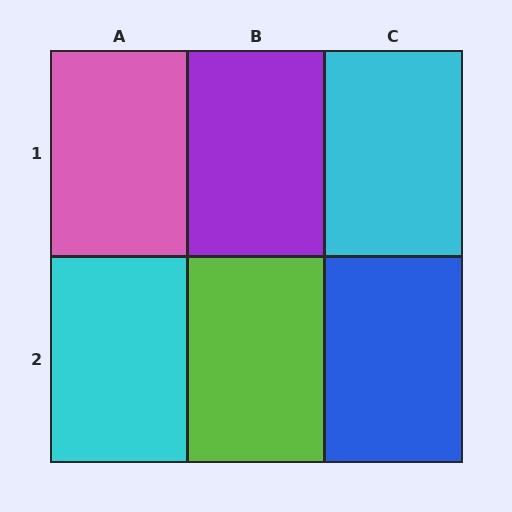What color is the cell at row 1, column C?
Cyan.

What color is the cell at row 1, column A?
Pink.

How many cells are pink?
1 cell is pink.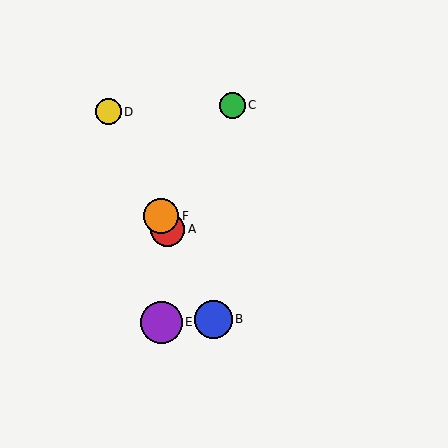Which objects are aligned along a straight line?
Objects A, B, D, F are aligned along a straight line.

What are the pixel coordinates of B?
Object B is at (214, 319).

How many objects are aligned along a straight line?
4 objects (A, B, D, F) are aligned along a straight line.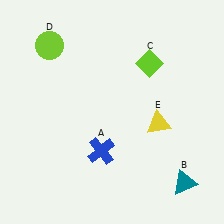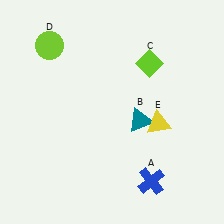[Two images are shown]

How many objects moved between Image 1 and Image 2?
2 objects moved between the two images.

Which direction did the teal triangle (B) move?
The teal triangle (B) moved up.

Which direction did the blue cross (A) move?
The blue cross (A) moved right.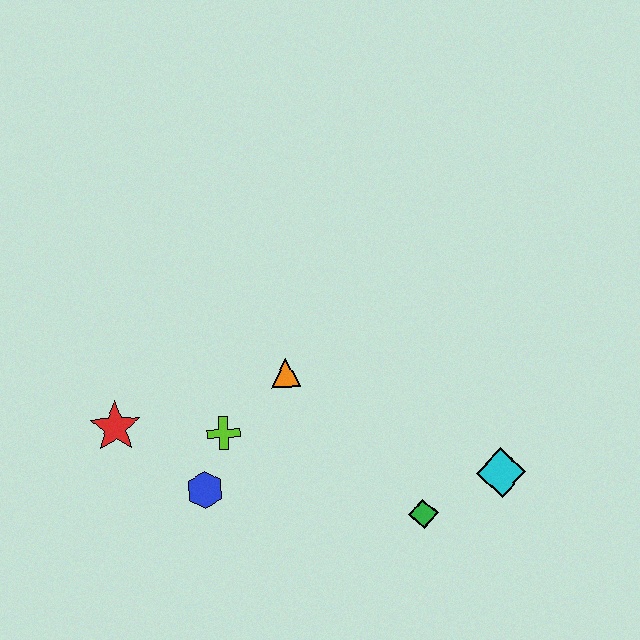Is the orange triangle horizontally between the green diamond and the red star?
Yes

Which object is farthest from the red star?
The cyan diamond is farthest from the red star.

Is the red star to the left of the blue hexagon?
Yes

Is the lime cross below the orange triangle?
Yes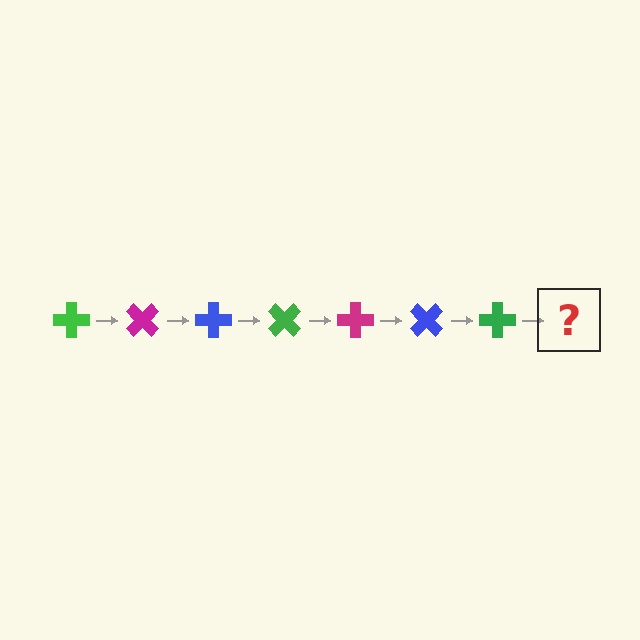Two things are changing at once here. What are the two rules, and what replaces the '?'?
The two rules are that it rotates 45 degrees each step and the color cycles through green, magenta, and blue. The '?' should be a magenta cross, rotated 315 degrees from the start.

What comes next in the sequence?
The next element should be a magenta cross, rotated 315 degrees from the start.